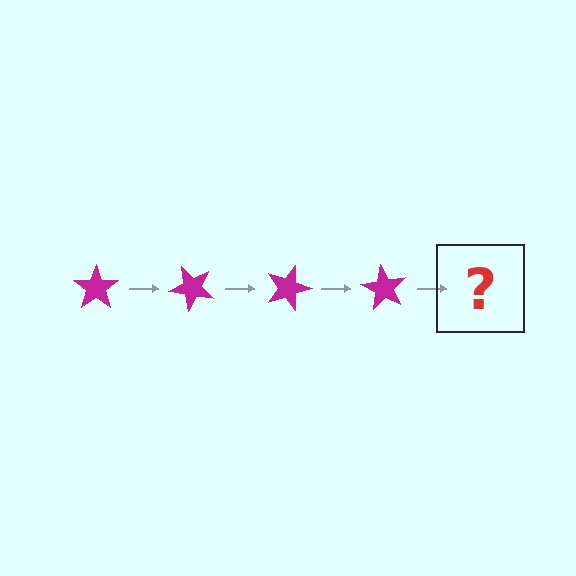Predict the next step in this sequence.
The next step is a magenta star rotated 180 degrees.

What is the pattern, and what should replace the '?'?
The pattern is that the star rotates 45 degrees each step. The '?' should be a magenta star rotated 180 degrees.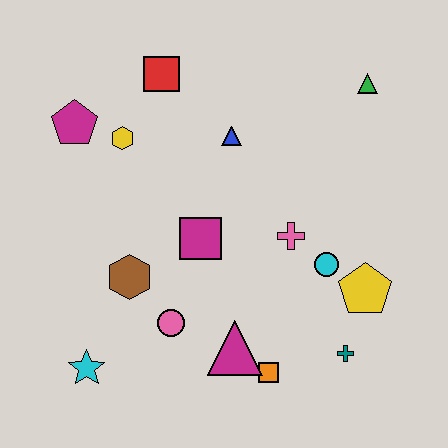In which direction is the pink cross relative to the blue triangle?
The pink cross is below the blue triangle.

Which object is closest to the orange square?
The magenta triangle is closest to the orange square.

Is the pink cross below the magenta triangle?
No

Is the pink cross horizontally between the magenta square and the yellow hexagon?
No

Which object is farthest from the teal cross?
The magenta pentagon is farthest from the teal cross.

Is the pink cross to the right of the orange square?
Yes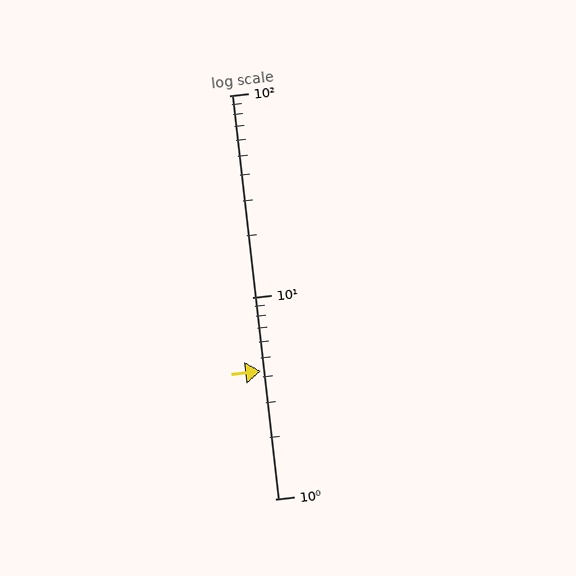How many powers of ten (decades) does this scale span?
The scale spans 2 decades, from 1 to 100.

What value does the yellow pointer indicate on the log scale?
The pointer indicates approximately 4.3.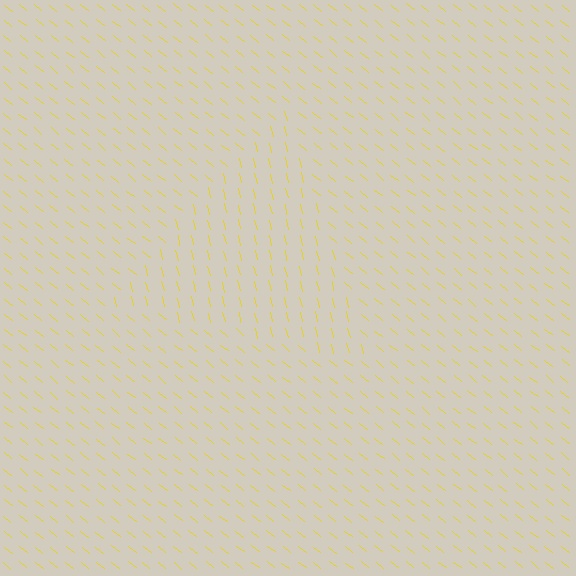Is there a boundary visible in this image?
Yes, there is a texture boundary formed by a change in line orientation.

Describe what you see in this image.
The image is filled with small yellow line segments. A triangle region in the image has lines oriented differently from the surrounding lines, creating a visible texture boundary.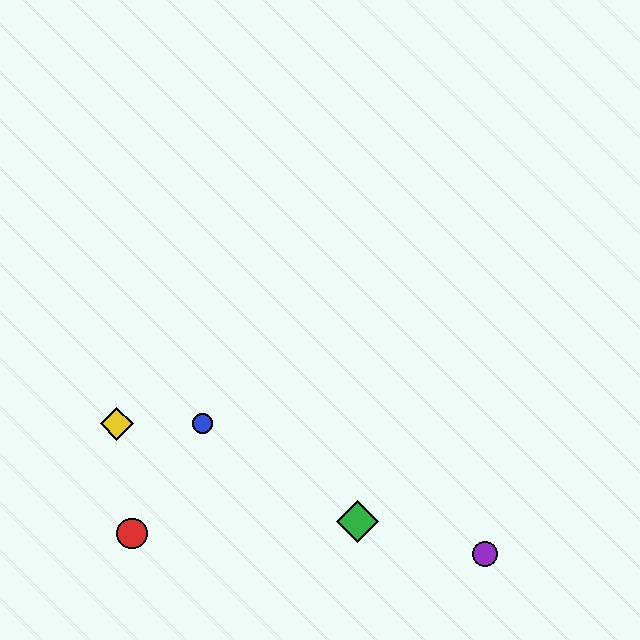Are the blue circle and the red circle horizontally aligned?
No, the blue circle is at y≈424 and the red circle is at y≈534.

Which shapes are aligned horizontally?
The blue circle, the yellow diamond are aligned horizontally.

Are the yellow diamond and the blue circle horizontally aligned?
Yes, both are at y≈424.